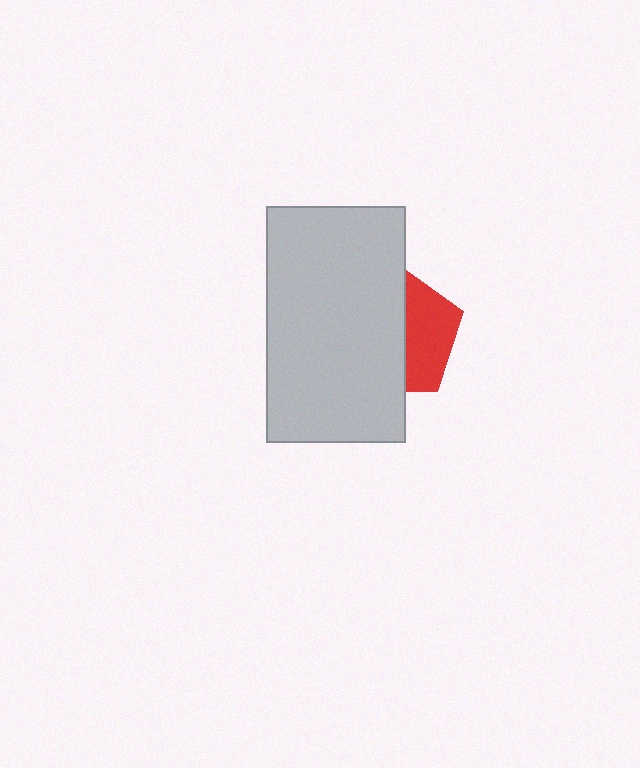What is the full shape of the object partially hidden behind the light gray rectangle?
The partially hidden object is a red pentagon.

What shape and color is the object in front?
The object in front is a light gray rectangle.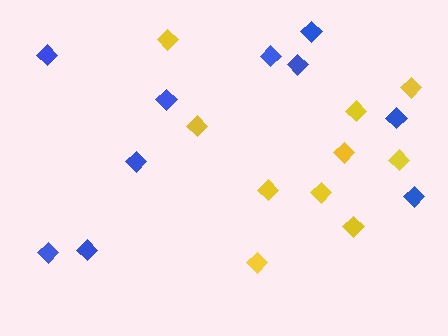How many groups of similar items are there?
There are 2 groups: one group of yellow diamonds (10) and one group of blue diamonds (10).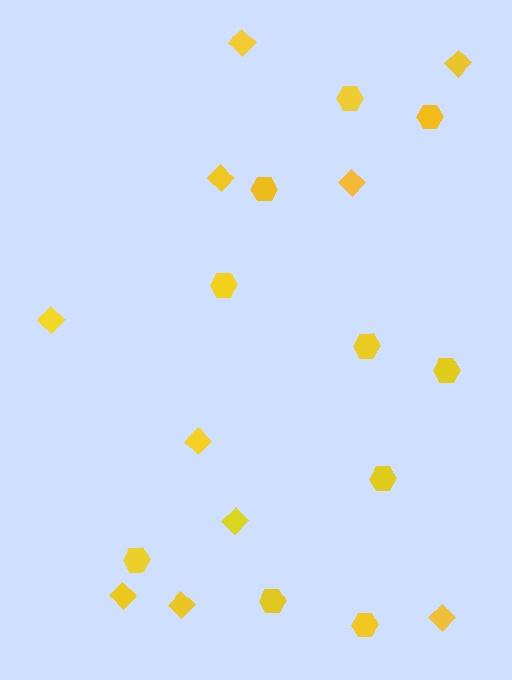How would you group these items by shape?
There are 2 groups: one group of hexagons (10) and one group of diamonds (10).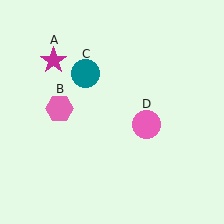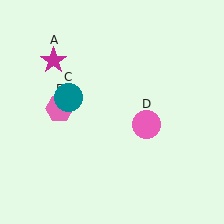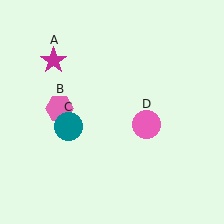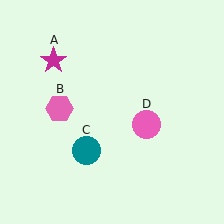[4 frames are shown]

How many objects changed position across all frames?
1 object changed position: teal circle (object C).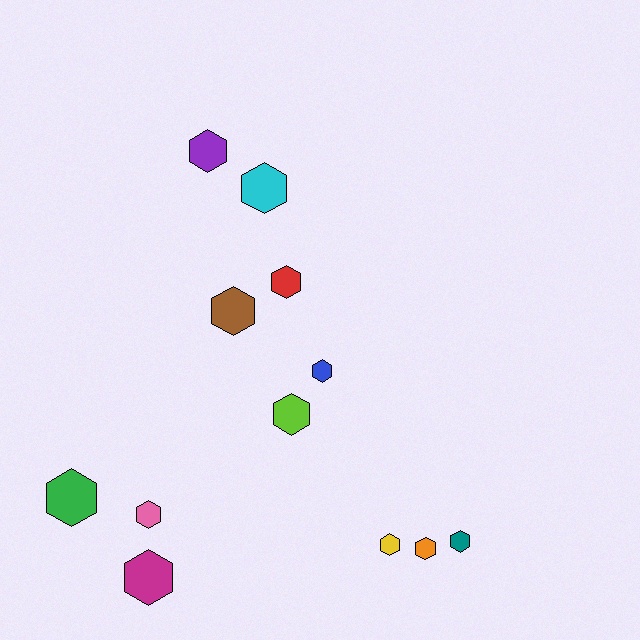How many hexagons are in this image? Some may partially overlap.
There are 12 hexagons.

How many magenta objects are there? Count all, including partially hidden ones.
There is 1 magenta object.